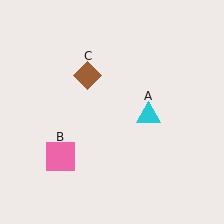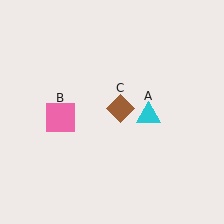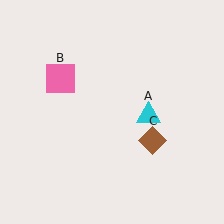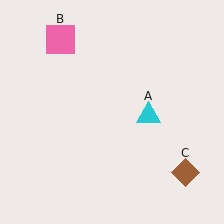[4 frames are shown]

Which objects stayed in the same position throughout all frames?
Cyan triangle (object A) remained stationary.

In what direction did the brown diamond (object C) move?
The brown diamond (object C) moved down and to the right.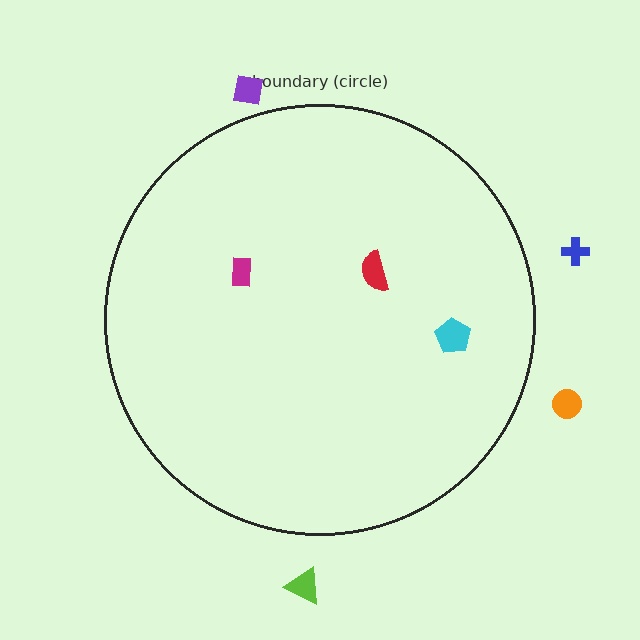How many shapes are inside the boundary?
3 inside, 4 outside.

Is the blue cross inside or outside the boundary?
Outside.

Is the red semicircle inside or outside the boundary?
Inside.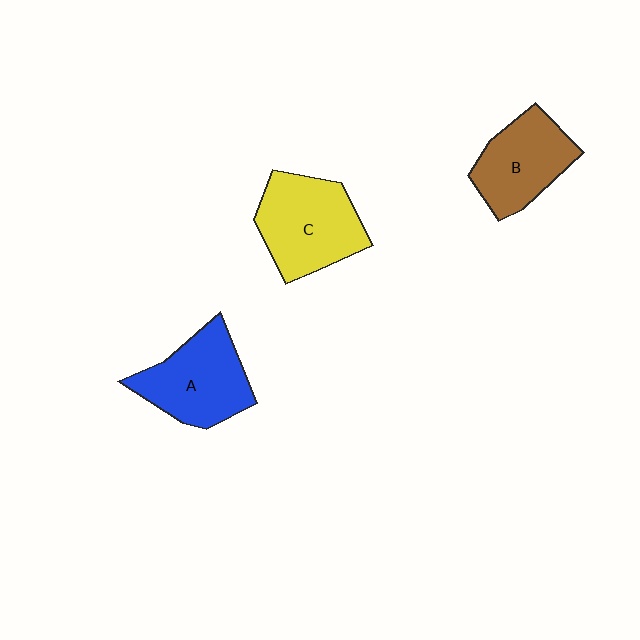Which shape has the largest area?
Shape C (yellow).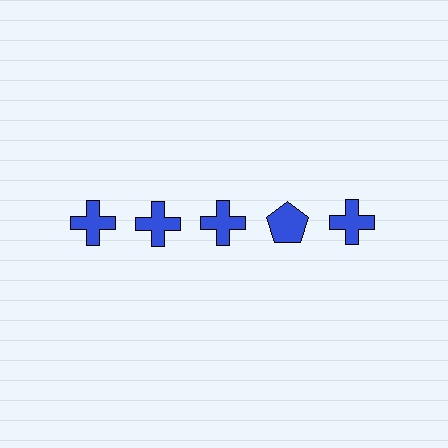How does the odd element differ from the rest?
It has a different shape: pentagon instead of cross.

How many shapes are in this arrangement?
There are 5 shapes arranged in a grid pattern.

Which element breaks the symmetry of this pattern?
The blue pentagon in the top row, second from right column breaks the symmetry. All other shapes are blue crosses.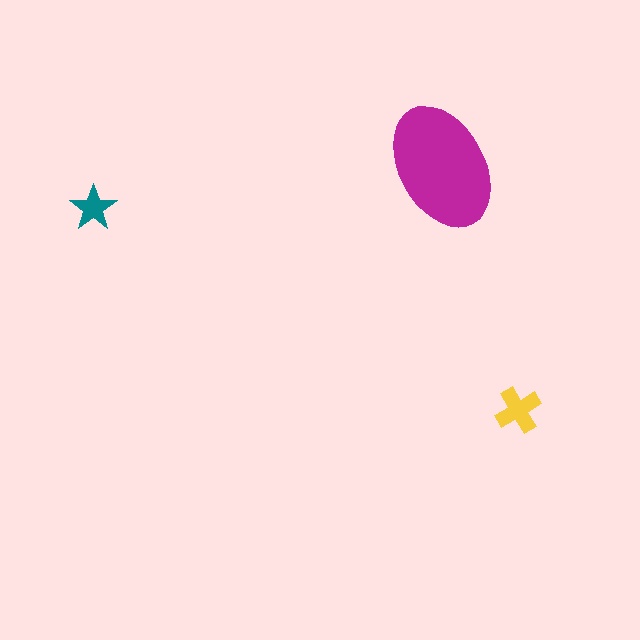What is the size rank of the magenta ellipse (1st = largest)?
1st.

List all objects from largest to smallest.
The magenta ellipse, the yellow cross, the teal star.